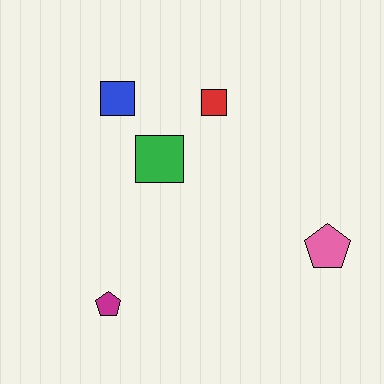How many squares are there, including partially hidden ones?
There are 3 squares.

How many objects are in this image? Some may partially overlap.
There are 5 objects.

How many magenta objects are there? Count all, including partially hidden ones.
There is 1 magenta object.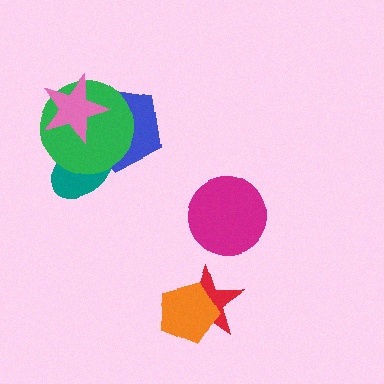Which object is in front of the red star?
The orange pentagon is in front of the red star.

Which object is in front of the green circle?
The pink star is in front of the green circle.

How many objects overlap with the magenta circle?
0 objects overlap with the magenta circle.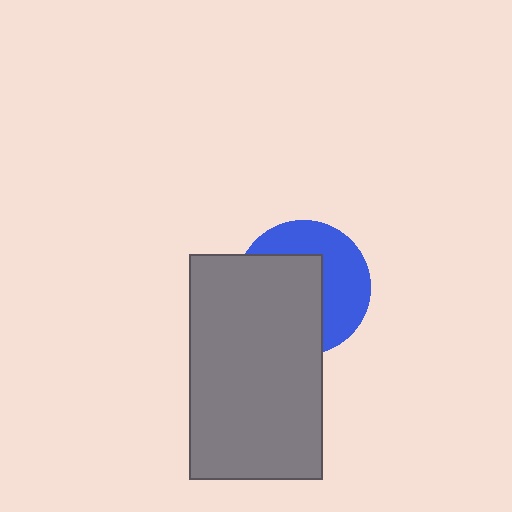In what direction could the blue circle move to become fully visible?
The blue circle could move toward the upper-right. That would shift it out from behind the gray rectangle entirely.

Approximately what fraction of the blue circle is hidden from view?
Roughly 54% of the blue circle is hidden behind the gray rectangle.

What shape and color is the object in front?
The object in front is a gray rectangle.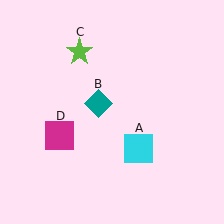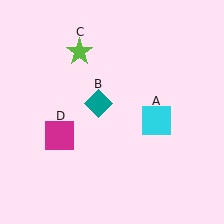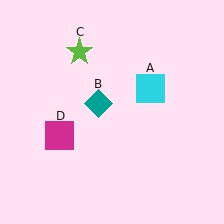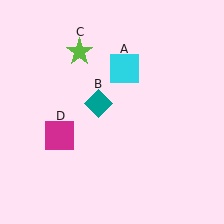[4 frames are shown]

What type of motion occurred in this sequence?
The cyan square (object A) rotated counterclockwise around the center of the scene.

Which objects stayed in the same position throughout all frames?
Teal diamond (object B) and lime star (object C) and magenta square (object D) remained stationary.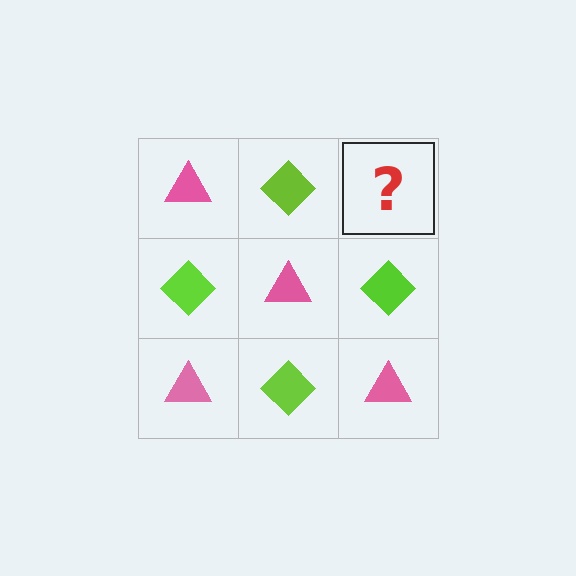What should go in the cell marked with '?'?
The missing cell should contain a pink triangle.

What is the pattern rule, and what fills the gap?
The rule is that it alternates pink triangle and lime diamond in a checkerboard pattern. The gap should be filled with a pink triangle.